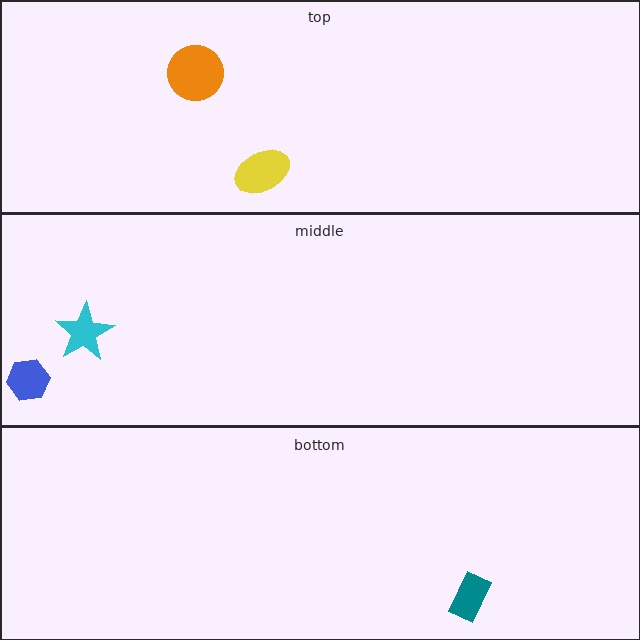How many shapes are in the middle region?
2.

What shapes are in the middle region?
The blue hexagon, the cyan star.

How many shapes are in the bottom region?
1.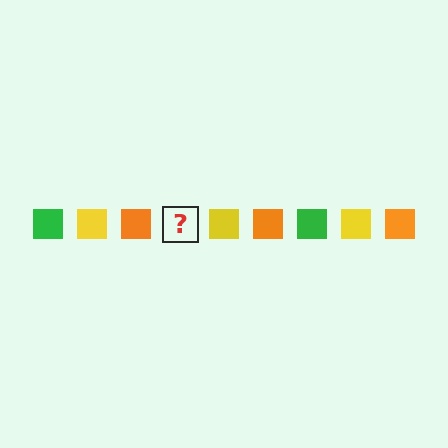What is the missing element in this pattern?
The missing element is a green square.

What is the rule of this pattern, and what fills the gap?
The rule is that the pattern cycles through green, yellow, orange squares. The gap should be filled with a green square.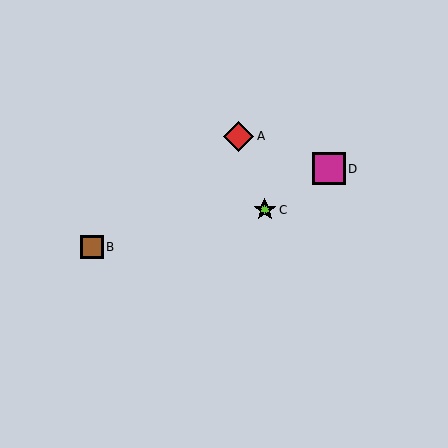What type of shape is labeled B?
Shape B is a brown square.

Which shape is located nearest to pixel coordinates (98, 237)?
The brown square (labeled B) at (92, 247) is nearest to that location.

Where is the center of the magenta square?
The center of the magenta square is at (329, 169).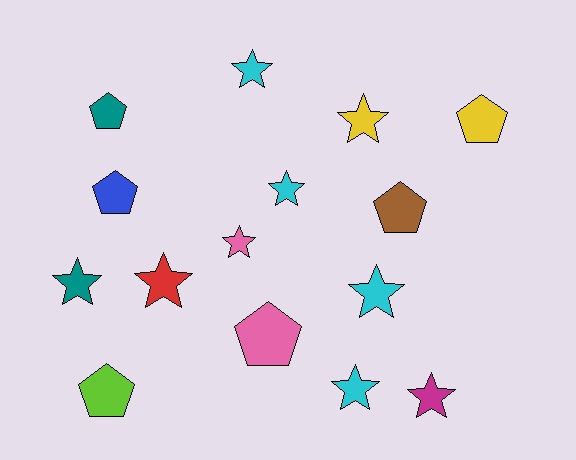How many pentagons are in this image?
There are 6 pentagons.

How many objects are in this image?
There are 15 objects.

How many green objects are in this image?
There are no green objects.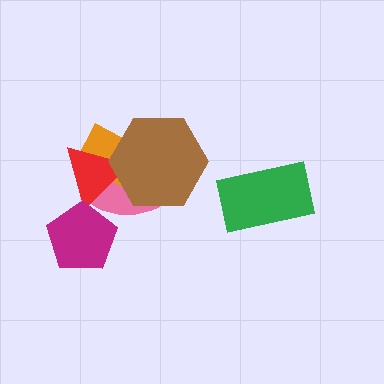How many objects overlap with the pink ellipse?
4 objects overlap with the pink ellipse.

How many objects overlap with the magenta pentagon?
2 objects overlap with the magenta pentagon.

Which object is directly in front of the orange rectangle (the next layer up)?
The red triangle is directly in front of the orange rectangle.